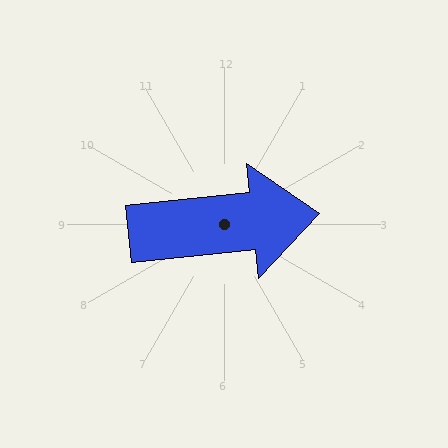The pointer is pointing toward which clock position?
Roughly 3 o'clock.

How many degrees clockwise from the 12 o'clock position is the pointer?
Approximately 84 degrees.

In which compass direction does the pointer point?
East.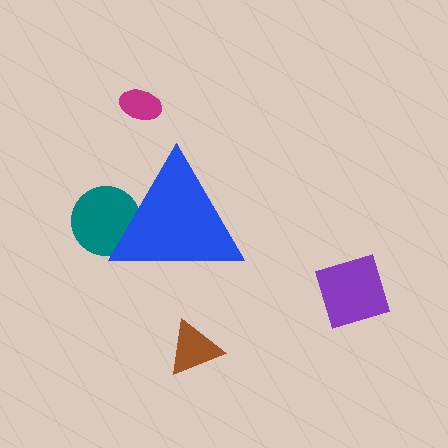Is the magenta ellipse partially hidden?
No, the magenta ellipse is fully visible.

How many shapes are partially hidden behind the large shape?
1 shape is partially hidden.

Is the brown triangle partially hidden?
No, the brown triangle is fully visible.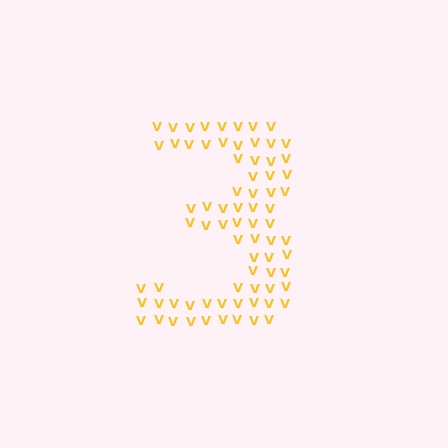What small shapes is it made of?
It is made of small letter V's.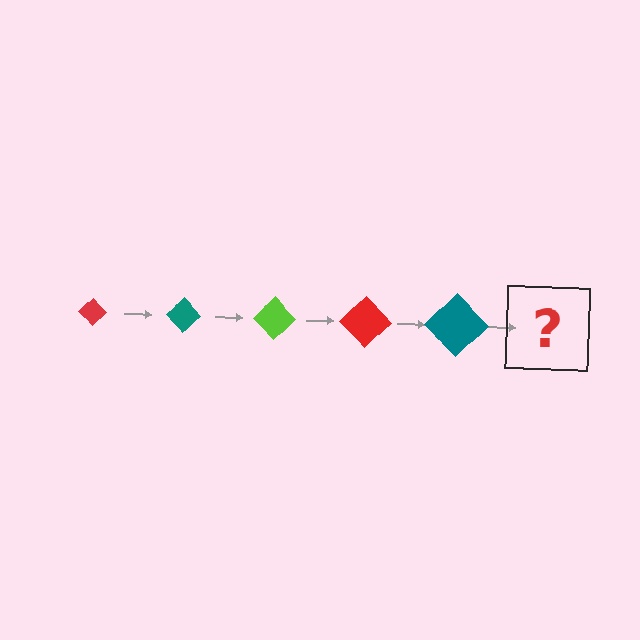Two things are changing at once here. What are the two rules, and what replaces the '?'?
The two rules are that the diamond grows larger each step and the color cycles through red, teal, and lime. The '?' should be a lime diamond, larger than the previous one.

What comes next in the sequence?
The next element should be a lime diamond, larger than the previous one.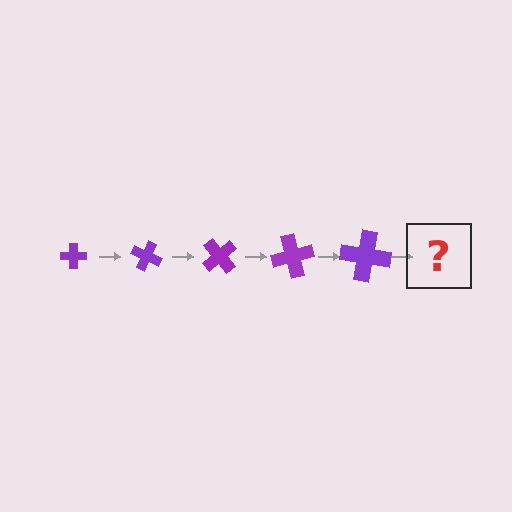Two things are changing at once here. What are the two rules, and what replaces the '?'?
The two rules are that the cross grows larger each step and it rotates 25 degrees each step. The '?' should be a cross, larger than the previous one and rotated 125 degrees from the start.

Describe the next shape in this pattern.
It should be a cross, larger than the previous one and rotated 125 degrees from the start.